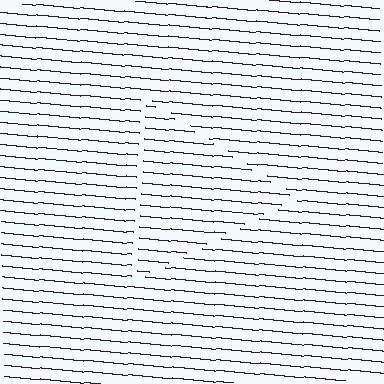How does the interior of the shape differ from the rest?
The interior of the shape contains the same grating, shifted by half a period — the contour is defined by the phase discontinuity where line-ends from the inner and outer gratings abut.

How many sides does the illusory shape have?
3 sides — the line-ends trace a triangle.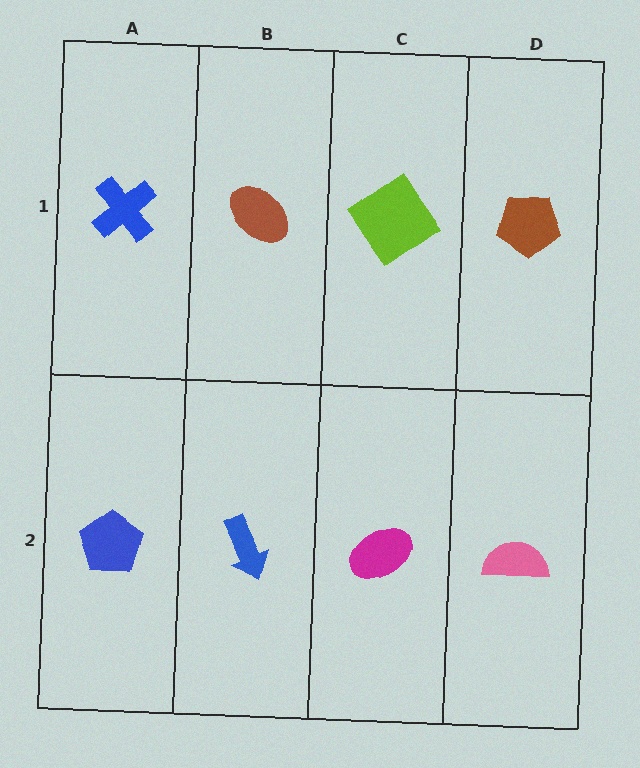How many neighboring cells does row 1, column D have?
2.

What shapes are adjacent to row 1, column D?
A pink semicircle (row 2, column D), a lime diamond (row 1, column C).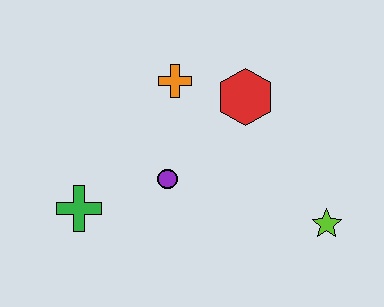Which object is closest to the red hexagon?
The orange cross is closest to the red hexagon.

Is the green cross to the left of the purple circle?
Yes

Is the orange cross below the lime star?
No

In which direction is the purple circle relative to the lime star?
The purple circle is to the left of the lime star.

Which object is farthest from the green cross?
The lime star is farthest from the green cross.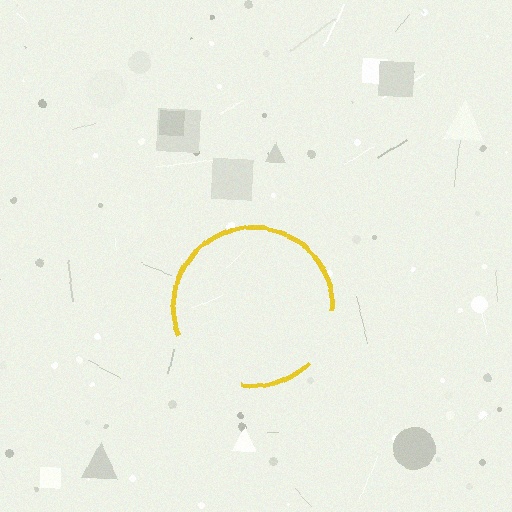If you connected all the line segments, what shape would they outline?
They would outline a circle.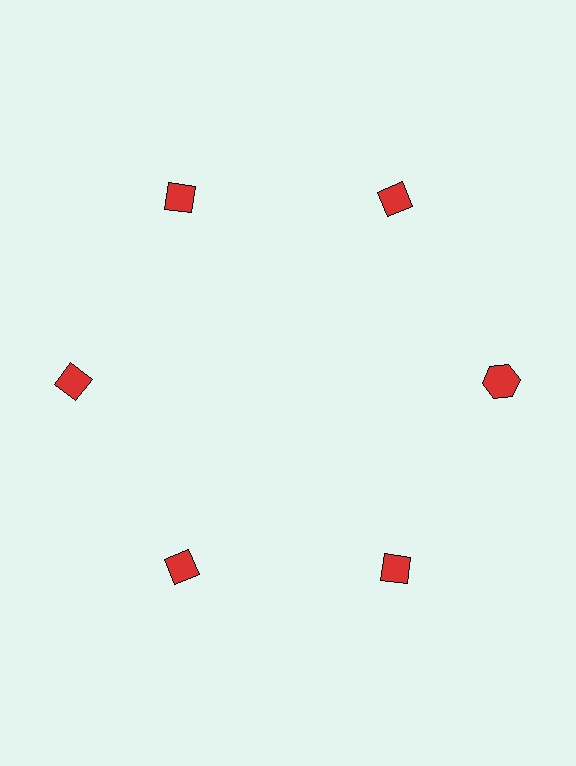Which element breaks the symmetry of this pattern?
The red hexagon at roughly the 3 o'clock position breaks the symmetry. All other shapes are red diamonds.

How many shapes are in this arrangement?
There are 6 shapes arranged in a ring pattern.